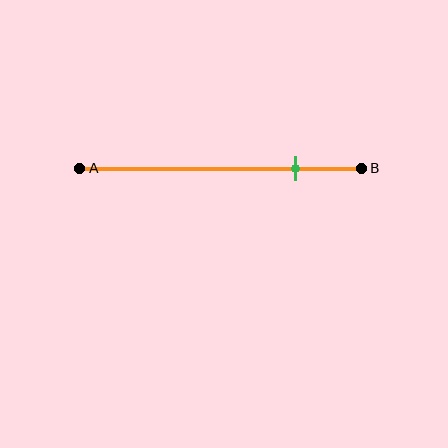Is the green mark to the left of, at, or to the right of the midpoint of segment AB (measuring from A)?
The green mark is to the right of the midpoint of segment AB.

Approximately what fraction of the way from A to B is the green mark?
The green mark is approximately 75% of the way from A to B.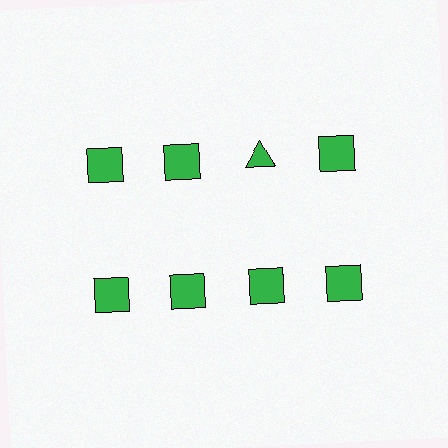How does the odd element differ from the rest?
It has a different shape: triangle instead of square.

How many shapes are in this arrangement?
There are 8 shapes arranged in a grid pattern.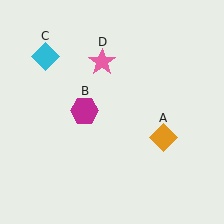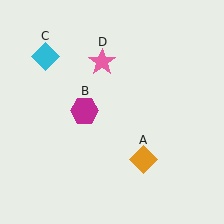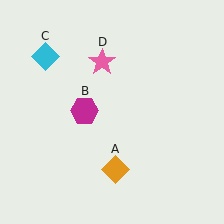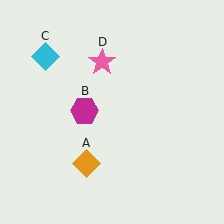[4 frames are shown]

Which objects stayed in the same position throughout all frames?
Magenta hexagon (object B) and cyan diamond (object C) and pink star (object D) remained stationary.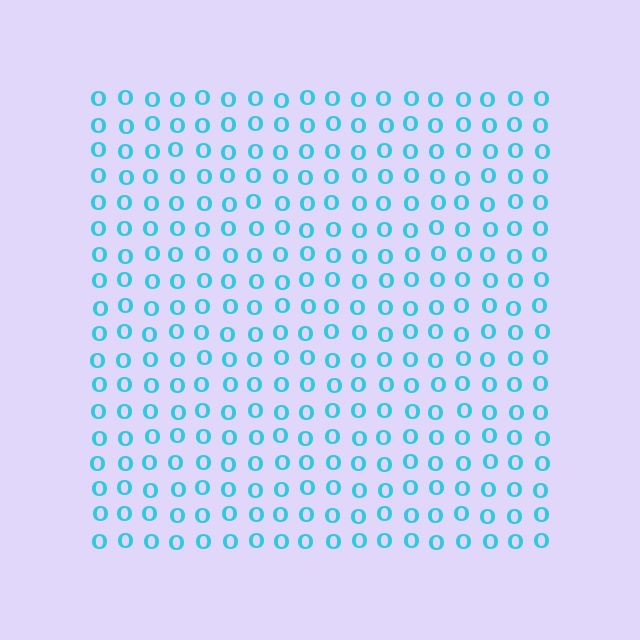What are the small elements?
The small elements are letter O's.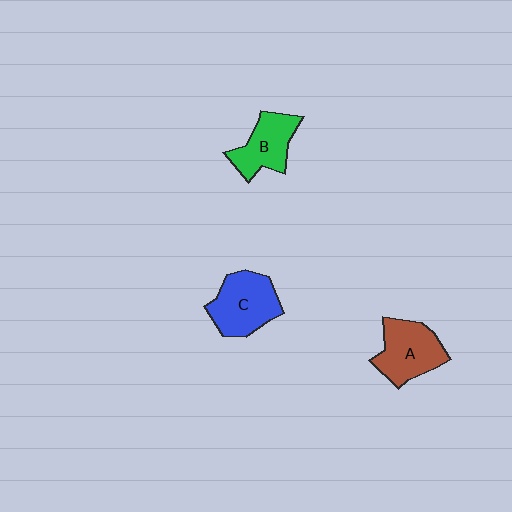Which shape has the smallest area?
Shape B (green).